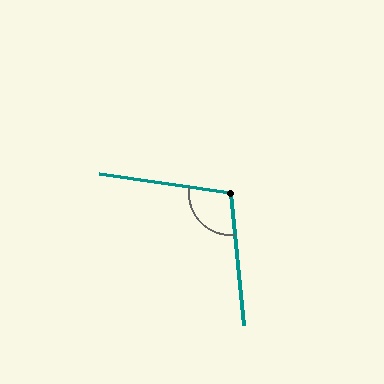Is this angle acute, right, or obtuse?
It is obtuse.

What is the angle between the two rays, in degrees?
Approximately 104 degrees.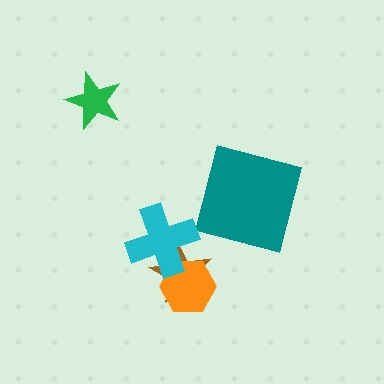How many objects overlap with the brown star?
2 objects overlap with the brown star.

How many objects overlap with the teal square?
0 objects overlap with the teal square.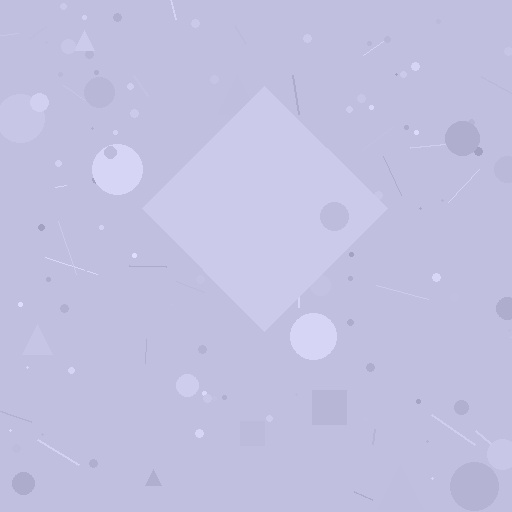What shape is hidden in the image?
A diamond is hidden in the image.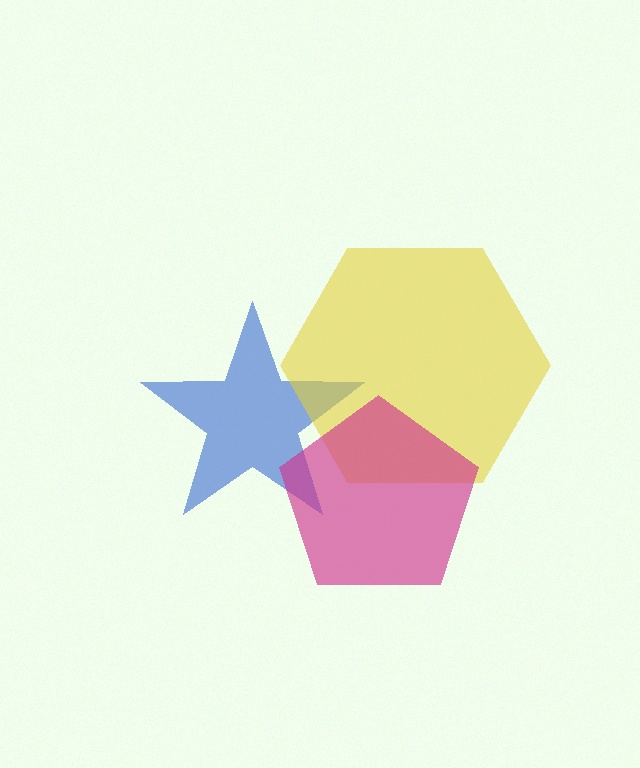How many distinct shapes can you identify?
There are 3 distinct shapes: a blue star, a yellow hexagon, a magenta pentagon.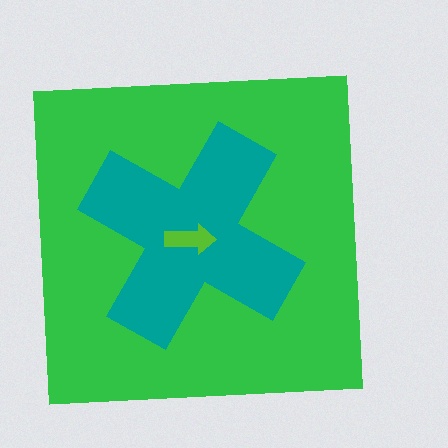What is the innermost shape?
The lime arrow.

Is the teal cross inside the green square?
Yes.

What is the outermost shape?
The green square.